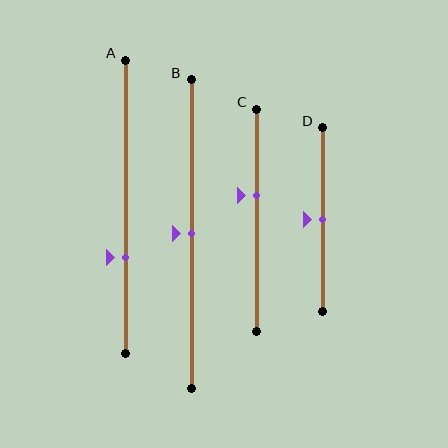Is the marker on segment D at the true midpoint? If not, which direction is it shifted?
Yes, the marker on segment D is at the true midpoint.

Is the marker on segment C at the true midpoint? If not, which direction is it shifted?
No, the marker on segment C is shifted upward by about 11% of the segment length.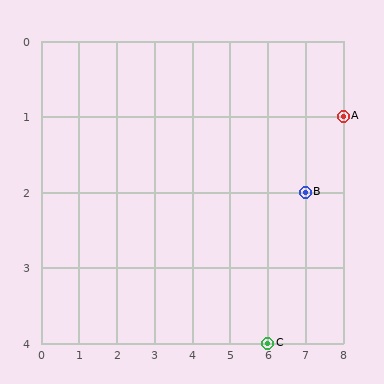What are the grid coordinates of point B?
Point B is at grid coordinates (7, 2).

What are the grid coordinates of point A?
Point A is at grid coordinates (8, 1).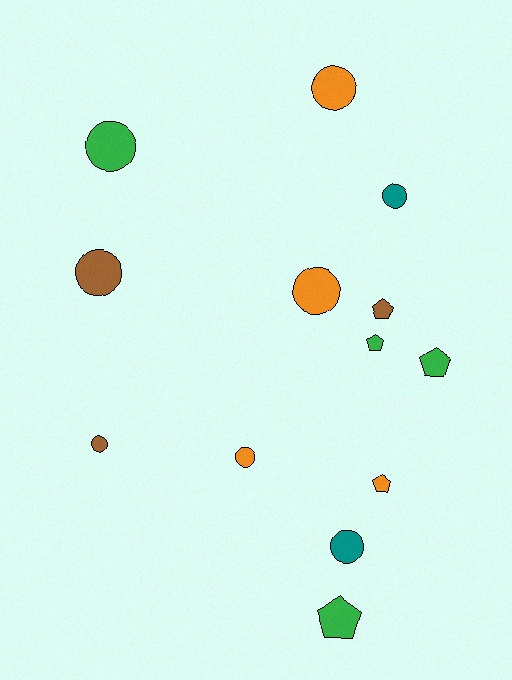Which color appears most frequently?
Orange, with 4 objects.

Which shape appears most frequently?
Circle, with 8 objects.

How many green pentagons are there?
There are 3 green pentagons.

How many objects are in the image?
There are 13 objects.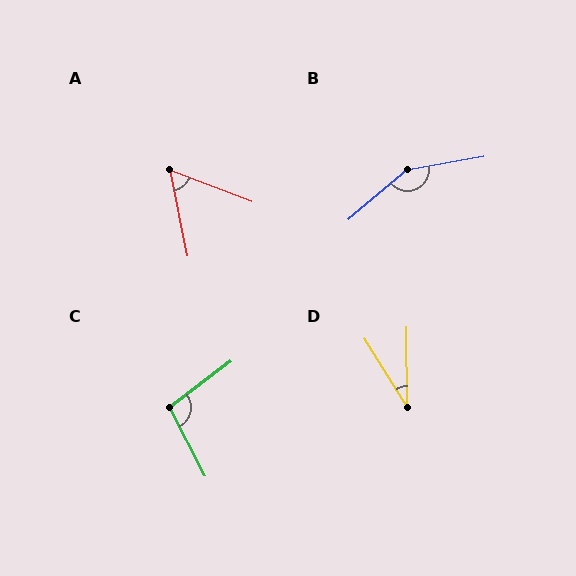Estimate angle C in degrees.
Approximately 99 degrees.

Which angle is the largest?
B, at approximately 150 degrees.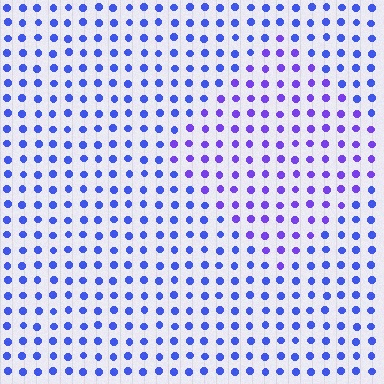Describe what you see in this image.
The image is filled with small blue elements in a uniform arrangement. A diamond-shaped region is visible where the elements are tinted to a slightly different hue, forming a subtle color boundary.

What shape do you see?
I see a diamond.